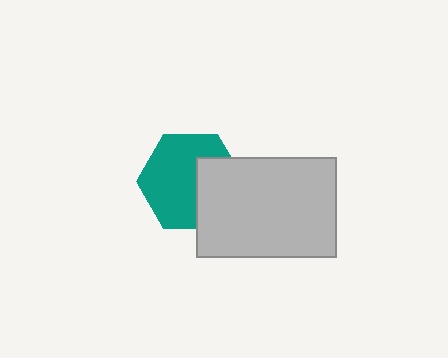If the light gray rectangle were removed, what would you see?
You would see the complete teal hexagon.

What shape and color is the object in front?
The object in front is a light gray rectangle.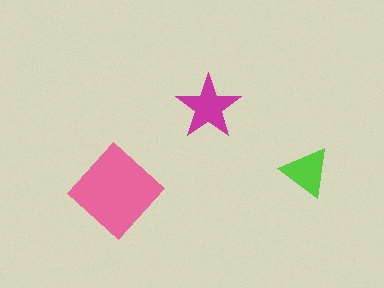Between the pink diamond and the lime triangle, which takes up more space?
The pink diamond.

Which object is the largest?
The pink diamond.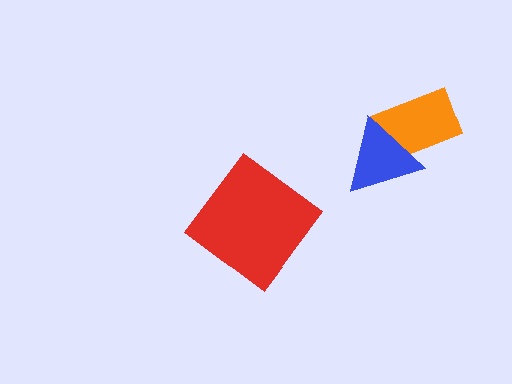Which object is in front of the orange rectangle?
The blue triangle is in front of the orange rectangle.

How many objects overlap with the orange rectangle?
1 object overlaps with the orange rectangle.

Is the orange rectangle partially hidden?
Yes, it is partially covered by another shape.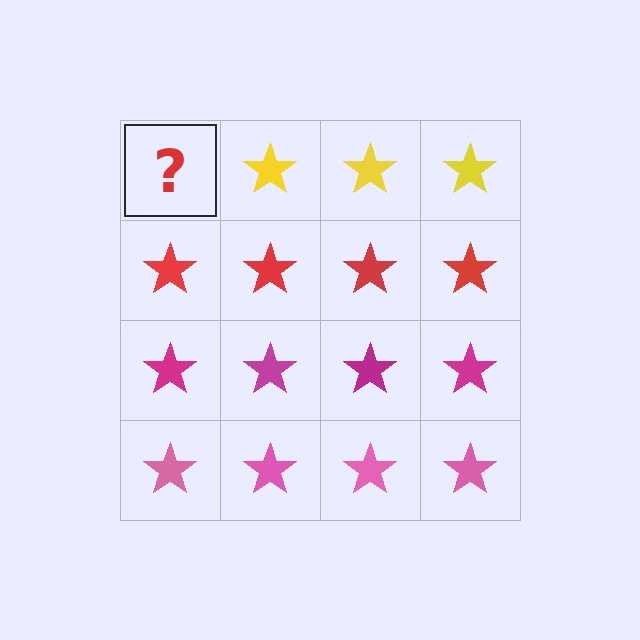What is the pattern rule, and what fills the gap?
The rule is that each row has a consistent color. The gap should be filled with a yellow star.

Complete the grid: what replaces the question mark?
The question mark should be replaced with a yellow star.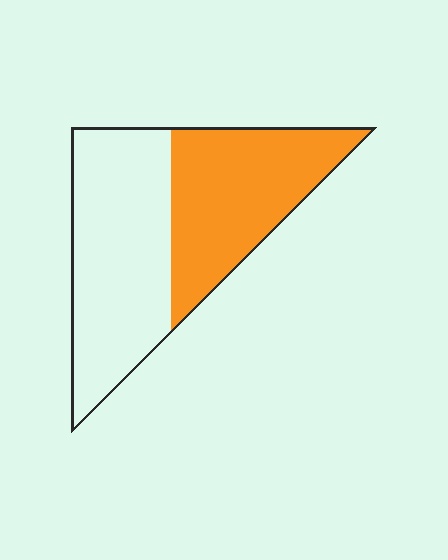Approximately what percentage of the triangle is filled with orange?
Approximately 45%.